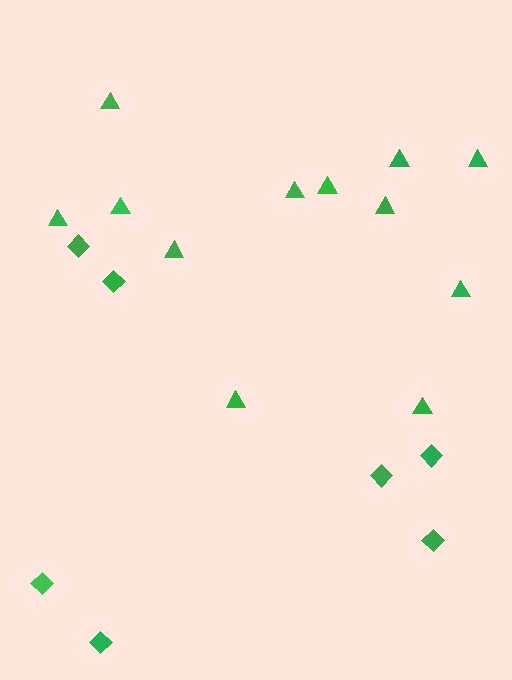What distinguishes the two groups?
There are 2 groups: one group of diamonds (7) and one group of triangles (12).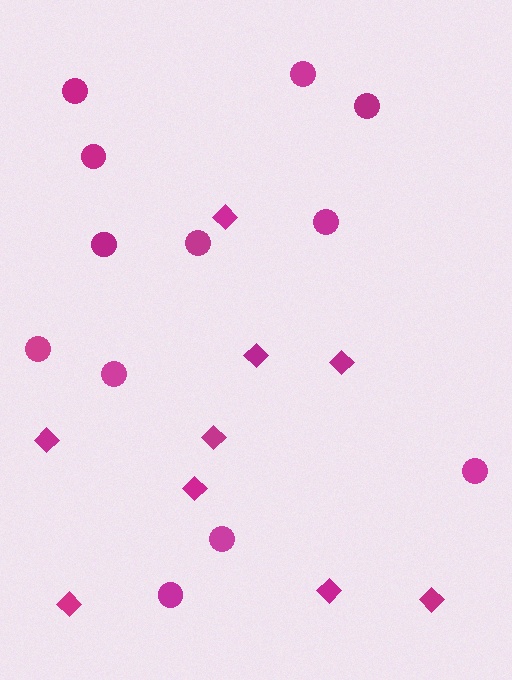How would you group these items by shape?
There are 2 groups: one group of diamonds (9) and one group of circles (12).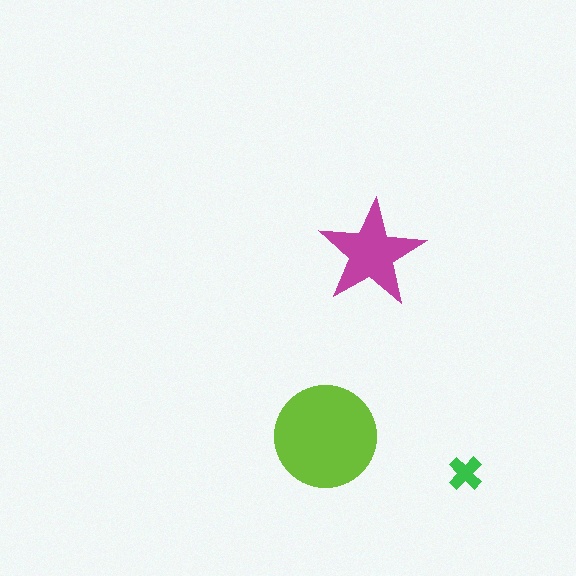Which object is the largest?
The lime circle.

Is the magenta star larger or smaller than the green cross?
Larger.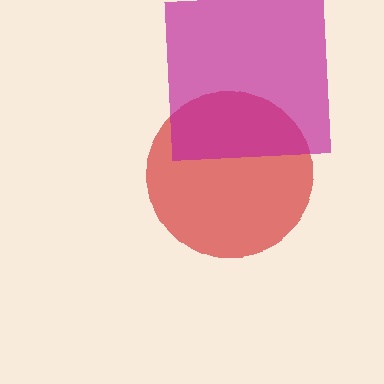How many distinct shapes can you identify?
There are 2 distinct shapes: a red circle, a magenta square.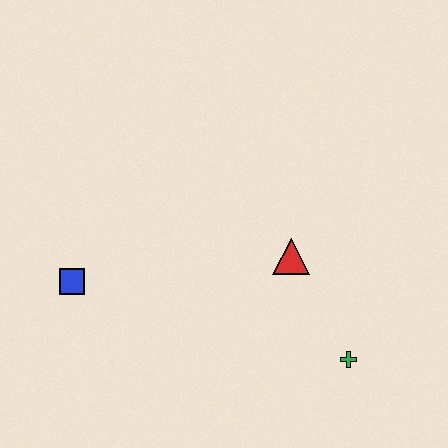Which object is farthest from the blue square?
The green cross is farthest from the blue square.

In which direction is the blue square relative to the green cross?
The blue square is to the left of the green cross.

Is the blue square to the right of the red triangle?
No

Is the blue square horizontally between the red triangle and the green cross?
No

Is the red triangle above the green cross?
Yes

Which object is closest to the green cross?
The red triangle is closest to the green cross.